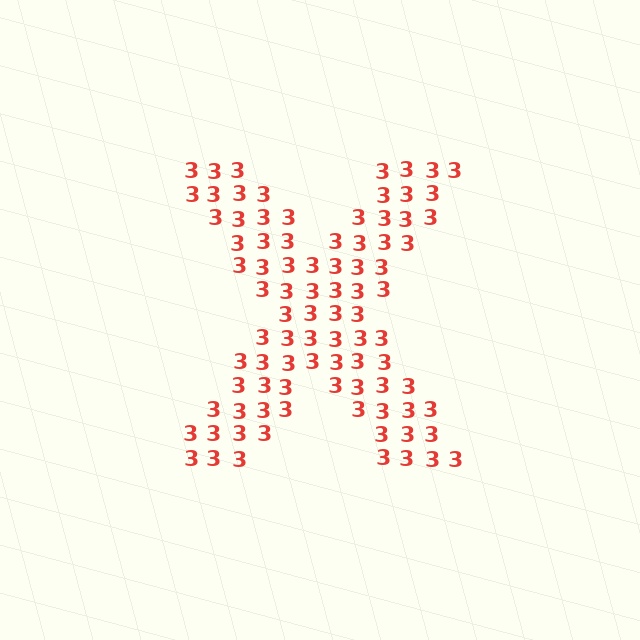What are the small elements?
The small elements are digit 3's.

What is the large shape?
The large shape is the letter X.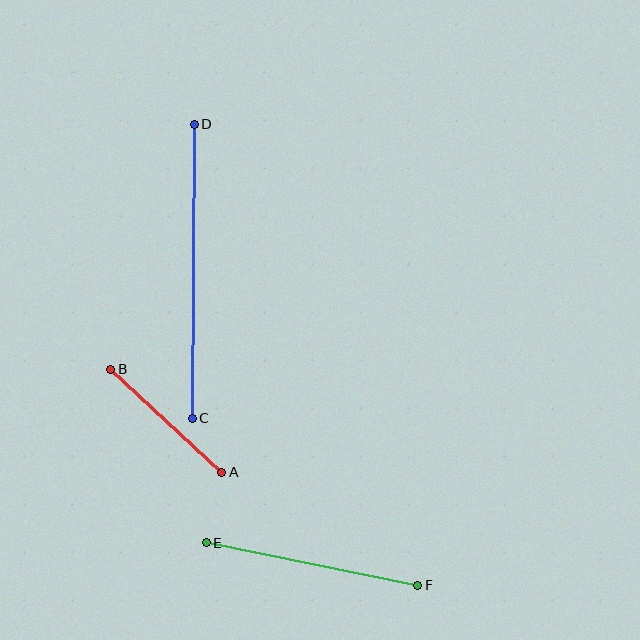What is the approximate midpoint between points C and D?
The midpoint is at approximately (193, 271) pixels.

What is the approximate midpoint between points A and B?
The midpoint is at approximately (166, 421) pixels.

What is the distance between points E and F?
The distance is approximately 216 pixels.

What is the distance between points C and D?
The distance is approximately 294 pixels.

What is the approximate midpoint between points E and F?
The midpoint is at approximately (312, 564) pixels.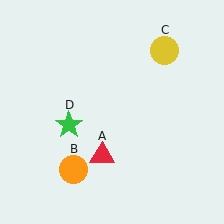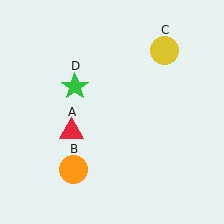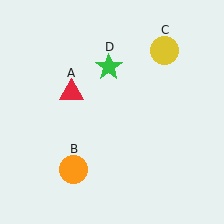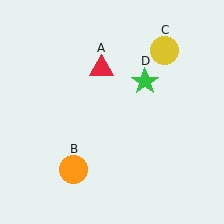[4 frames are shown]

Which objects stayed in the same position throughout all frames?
Orange circle (object B) and yellow circle (object C) remained stationary.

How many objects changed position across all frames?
2 objects changed position: red triangle (object A), green star (object D).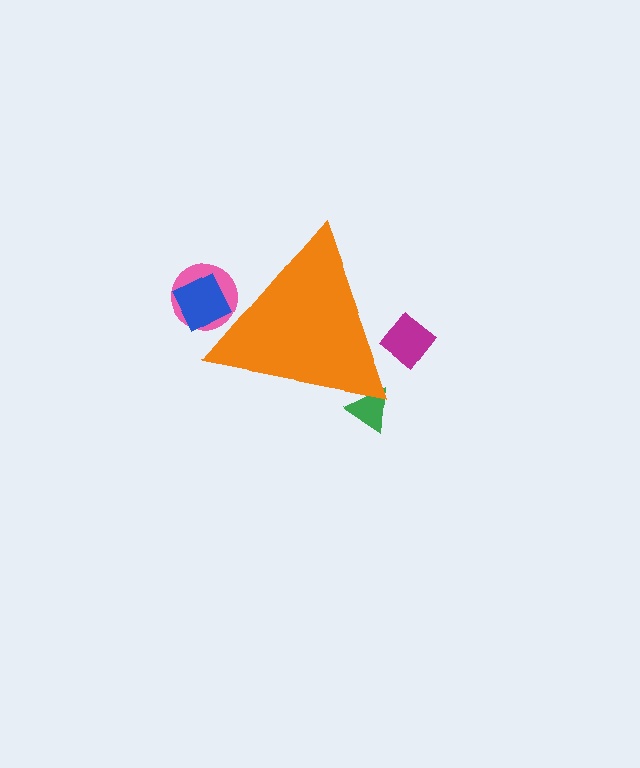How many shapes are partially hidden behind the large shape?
4 shapes are partially hidden.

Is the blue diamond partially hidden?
Yes, the blue diamond is partially hidden behind the orange triangle.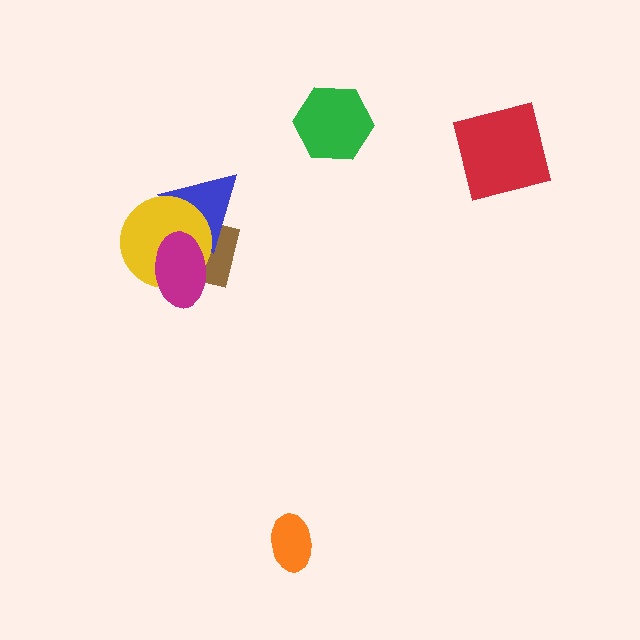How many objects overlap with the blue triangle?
3 objects overlap with the blue triangle.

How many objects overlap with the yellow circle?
3 objects overlap with the yellow circle.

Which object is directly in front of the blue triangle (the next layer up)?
The yellow circle is directly in front of the blue triangle.